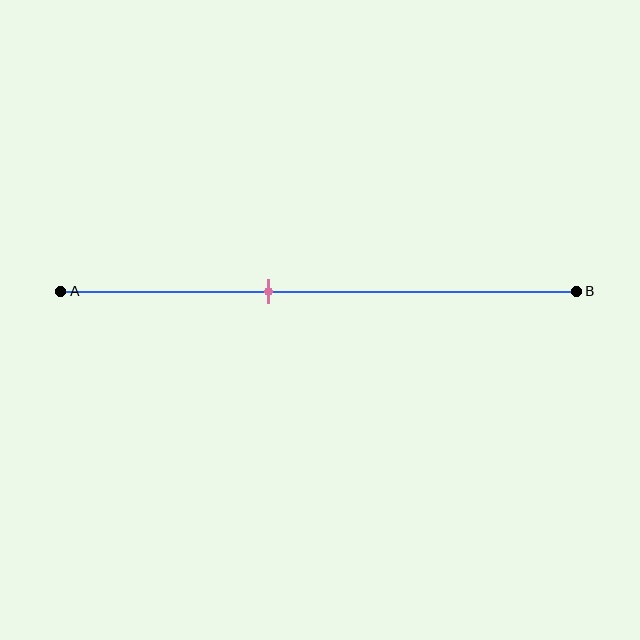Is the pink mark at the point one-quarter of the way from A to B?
No, the mark is at about 40% from A, not at the 25% one-quarter point.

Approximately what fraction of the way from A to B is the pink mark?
The pink mark is approximately 40% of the way from A to B.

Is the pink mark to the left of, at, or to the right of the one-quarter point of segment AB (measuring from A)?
The pink mark is to the right of the one-quarter point of segment AB.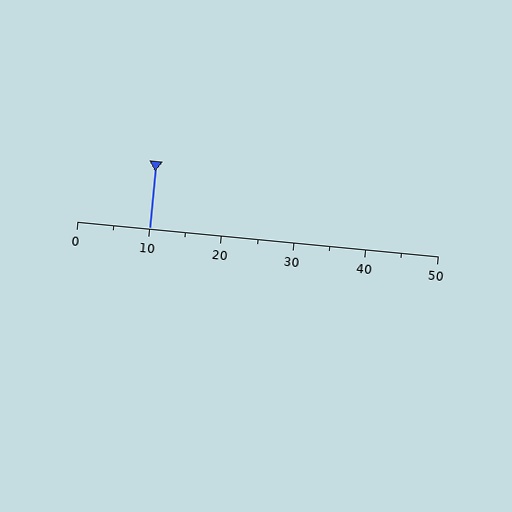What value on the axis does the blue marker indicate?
The marker indicates approximately 10.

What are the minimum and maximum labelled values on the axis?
The axis runs from 0 to 50.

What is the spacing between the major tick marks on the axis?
The major ticks are spaced 10 apart.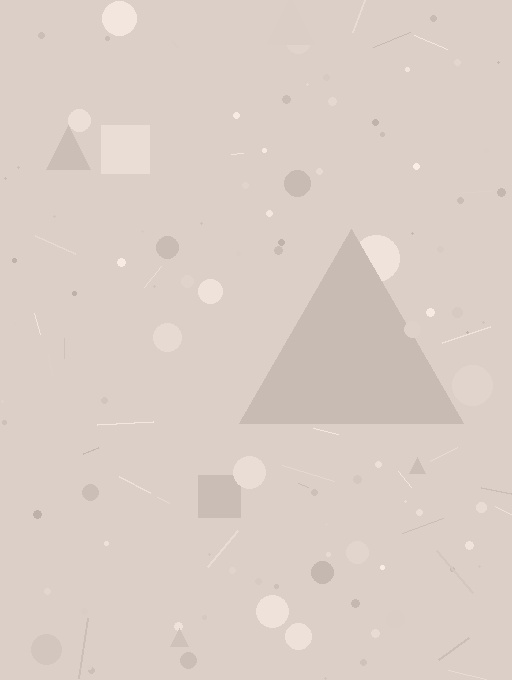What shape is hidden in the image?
A triangle is hidden in the image.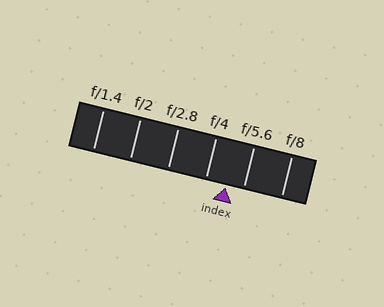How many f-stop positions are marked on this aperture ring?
There are 6 f-stop positions marked.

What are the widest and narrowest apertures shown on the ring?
The widest aperture shown is f/1.4 and the narrowest is f/8.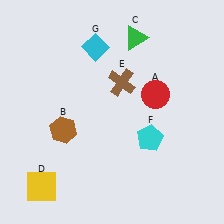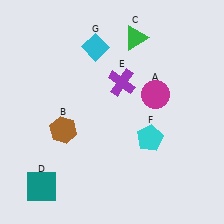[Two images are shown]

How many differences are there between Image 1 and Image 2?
There are 3 differences between the two images.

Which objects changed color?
A changed from red to magenta. D changed from yellow to teal. E changed from brown to purple.